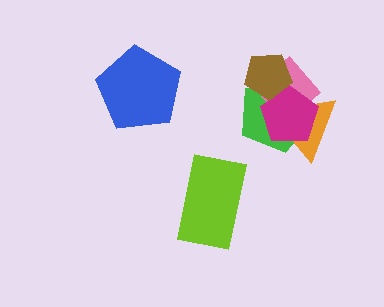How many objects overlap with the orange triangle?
3 objects overlap with the orange triangle.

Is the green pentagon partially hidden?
Yes, it is partially covered by another shape.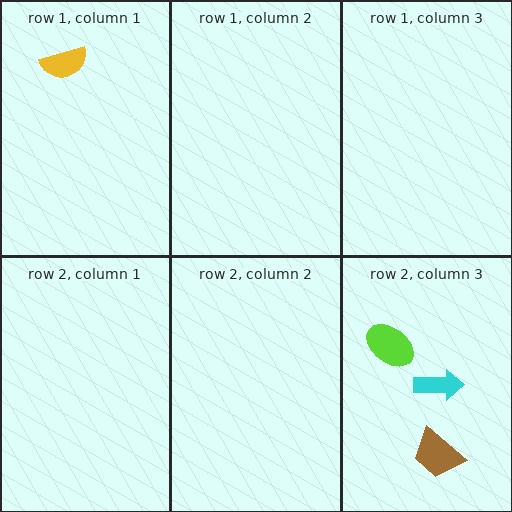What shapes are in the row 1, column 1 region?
The yellow semicircle.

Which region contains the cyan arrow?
The row 2, column 3 region.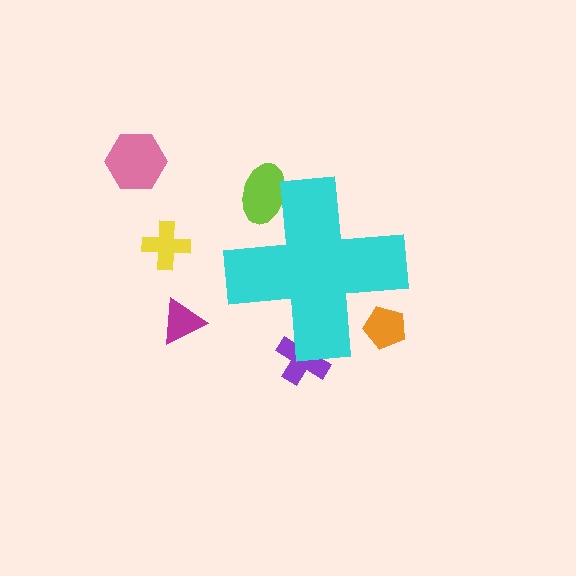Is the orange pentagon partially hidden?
Yes, the orange pentagon is partially hidden behind the cyan cross.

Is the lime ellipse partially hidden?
Yes, the lime ellipse is partially hidden behind the cyan cross.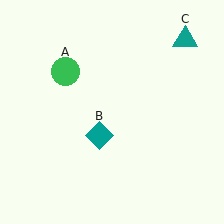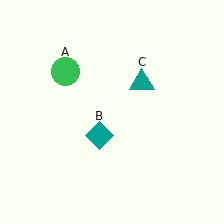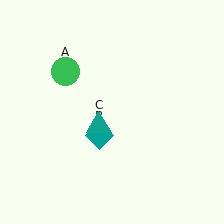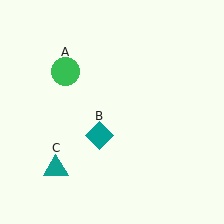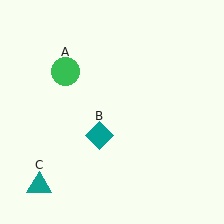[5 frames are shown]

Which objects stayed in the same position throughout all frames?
Green circle (object A) and teal diamond (object B) remained stationary.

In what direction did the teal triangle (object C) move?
The teal triangle (object C) moved down and to the left.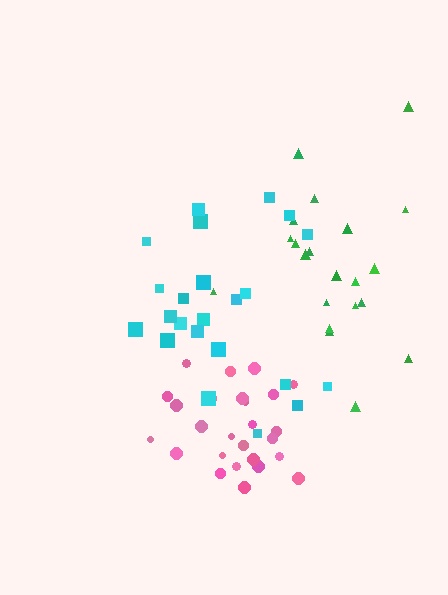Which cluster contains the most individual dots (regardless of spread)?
Pink (26).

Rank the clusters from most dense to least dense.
pink, green, cyan.